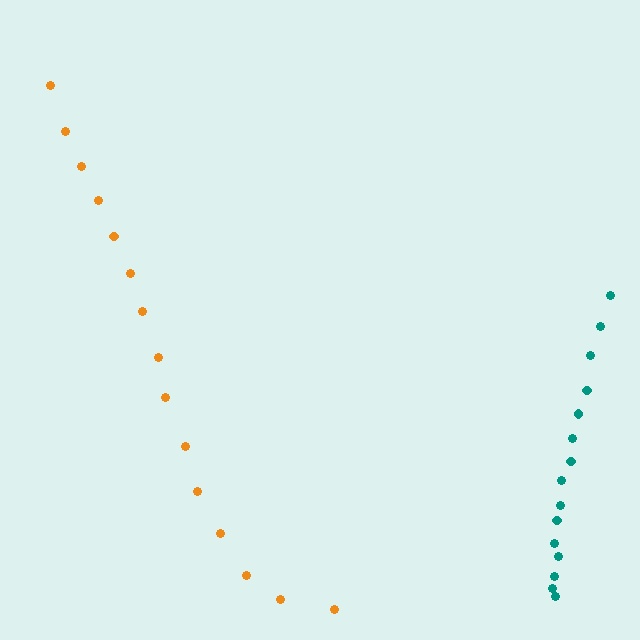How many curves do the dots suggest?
There are 2 distinct paths.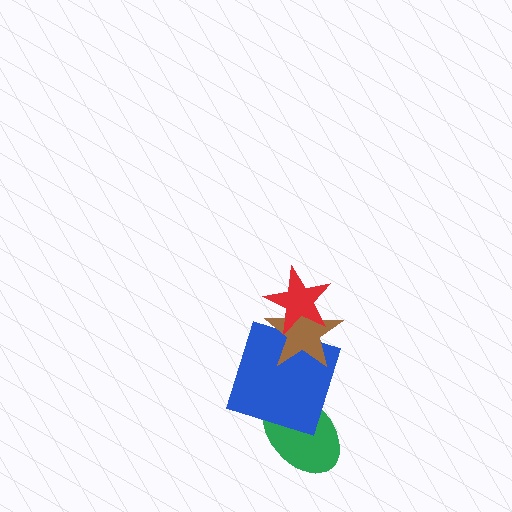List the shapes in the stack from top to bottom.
From top to bottom: the red star, the brown star, the blue square, the green ellipse.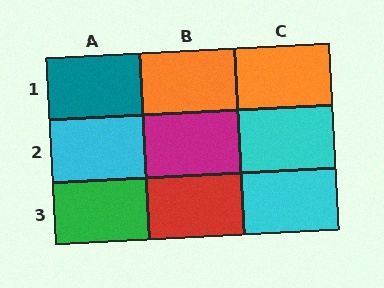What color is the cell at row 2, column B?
Magenta.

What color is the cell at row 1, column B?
Orange.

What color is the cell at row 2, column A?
Cyan.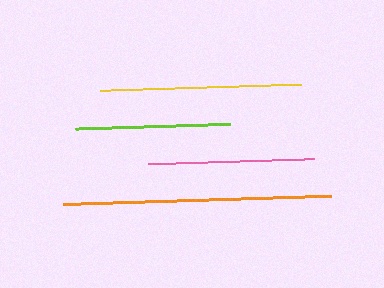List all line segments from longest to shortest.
From longest to shortest: orange, yellow, pink, lime.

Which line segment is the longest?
The orange line is the longest at approximately 269 pixels.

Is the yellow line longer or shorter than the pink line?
The yellow line is longer than the pink line.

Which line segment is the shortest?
The lime line is the shortest at approximately 154 pixels.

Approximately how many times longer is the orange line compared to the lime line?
The orange line is approximately 1.7 times the length of the lime line.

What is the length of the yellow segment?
The yellow segment is approximately 202 pixels long.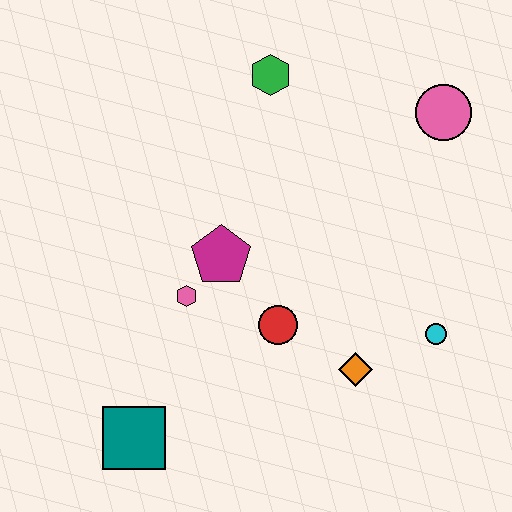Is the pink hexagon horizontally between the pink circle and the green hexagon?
No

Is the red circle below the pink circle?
Yes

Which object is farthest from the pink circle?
The teal square is farthest from the pink circle.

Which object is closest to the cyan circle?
The orange diamond is closest to the cyan circle.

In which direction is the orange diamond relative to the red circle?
The orange diamond is to the right of the red circle.